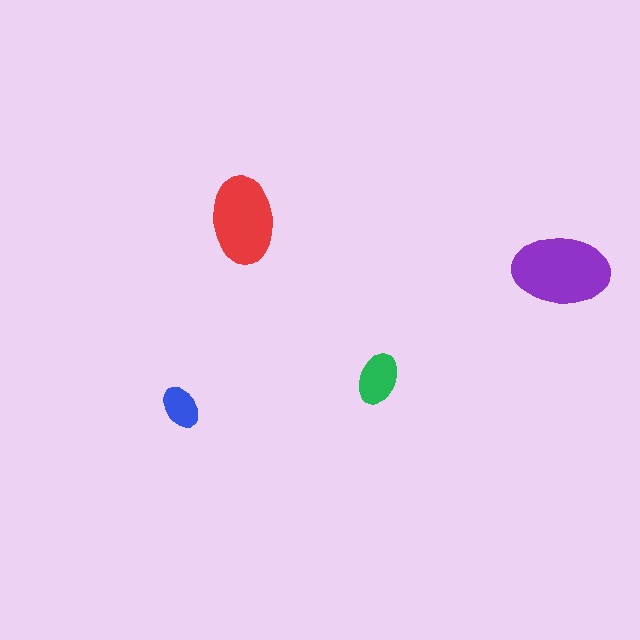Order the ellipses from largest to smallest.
the purple one, the red one, the green one, the blue one.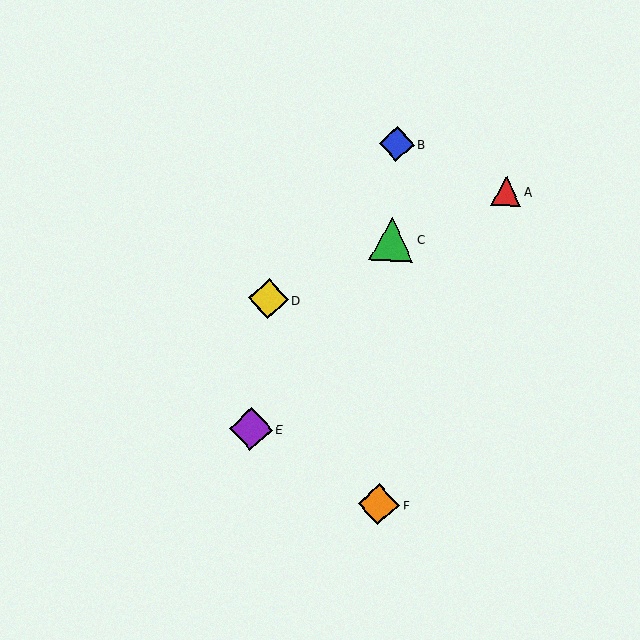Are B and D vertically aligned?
No, B is at x≈397 and D is at x≈268.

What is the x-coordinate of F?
Object F is at x≈379.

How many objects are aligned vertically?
3 objects (B, C, F) are aligned vertically.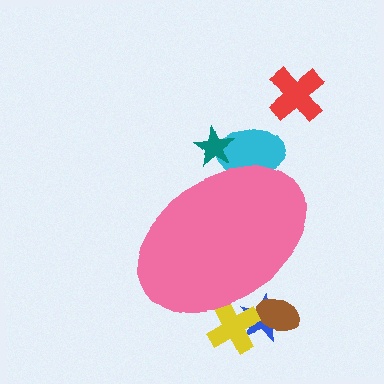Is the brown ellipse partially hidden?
Yes, the brown ellipse is partially hidden behind the pink ellipse.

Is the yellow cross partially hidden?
Yes, the yellow cross is partially hidden behind the pink ellipse.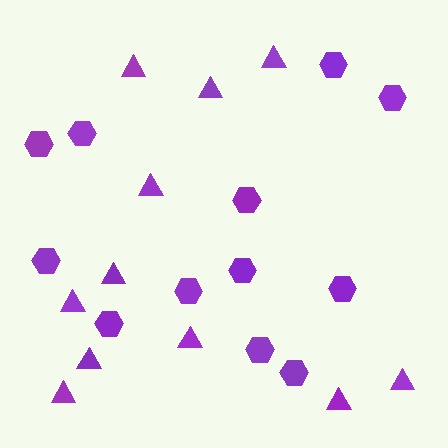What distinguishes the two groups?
There are 2 groups: one group of hexagons (12) and one group of triangles (11).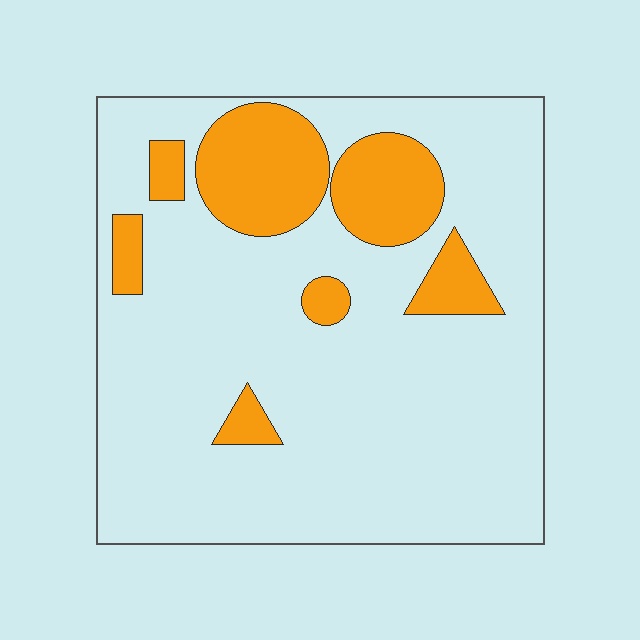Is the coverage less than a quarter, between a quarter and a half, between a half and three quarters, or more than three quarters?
Less than a quarter.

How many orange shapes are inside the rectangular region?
7.